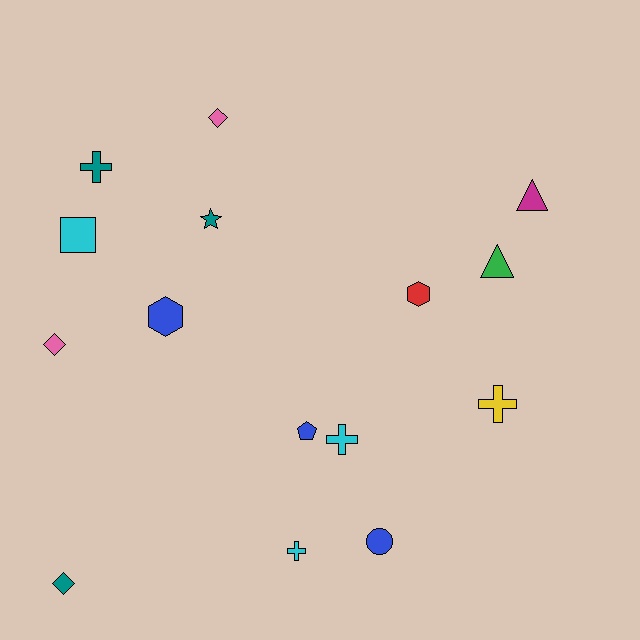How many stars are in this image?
There is 1 star.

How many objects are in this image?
There are 15 objects.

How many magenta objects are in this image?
There is 1 magenta object.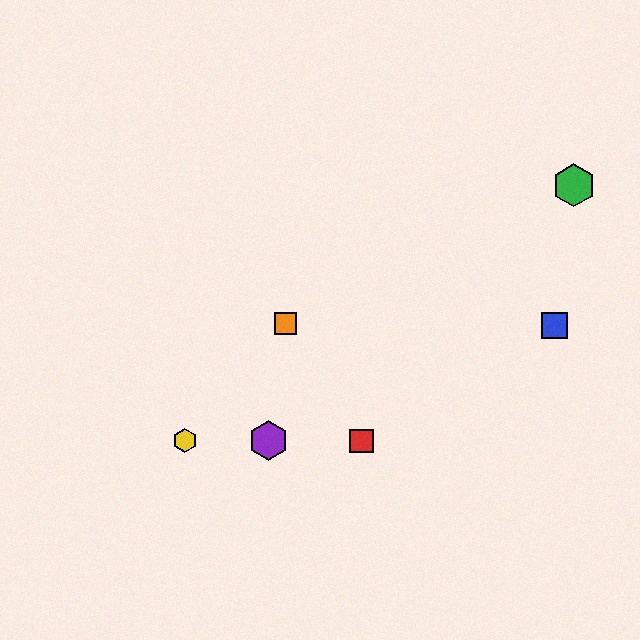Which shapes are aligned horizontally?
The red square, the yellow hexagon, the purple hexagon are aligned horizontally.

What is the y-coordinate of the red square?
The red square is at y≈441.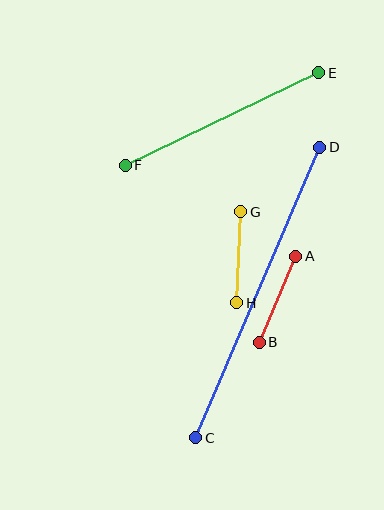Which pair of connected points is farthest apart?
Points C and D are farthest apart.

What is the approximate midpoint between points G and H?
The midpoint is at approximately (239, 257) pixels.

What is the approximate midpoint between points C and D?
The midpoint is at approximately (258, 292) pixels.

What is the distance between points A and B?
The distance is approximately 93 pixels.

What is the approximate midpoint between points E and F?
The midpoint is at approximately (222, 119) pixels.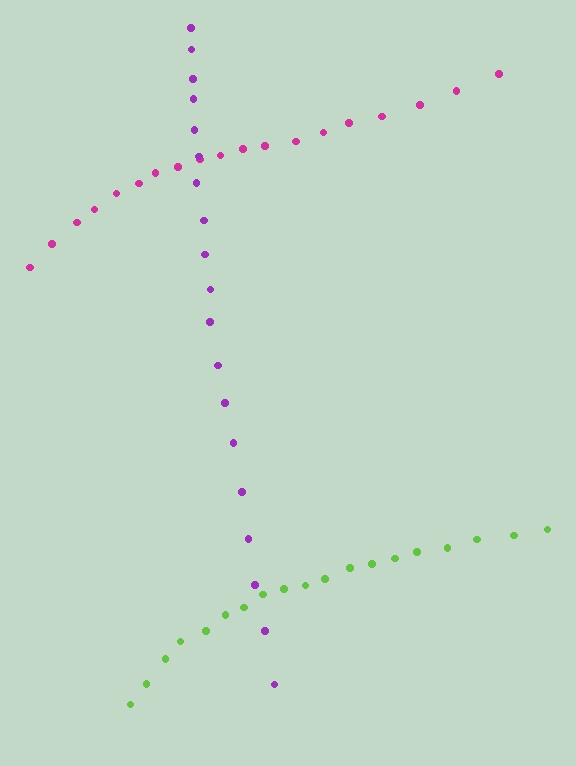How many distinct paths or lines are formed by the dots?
There are 3 distinct paths.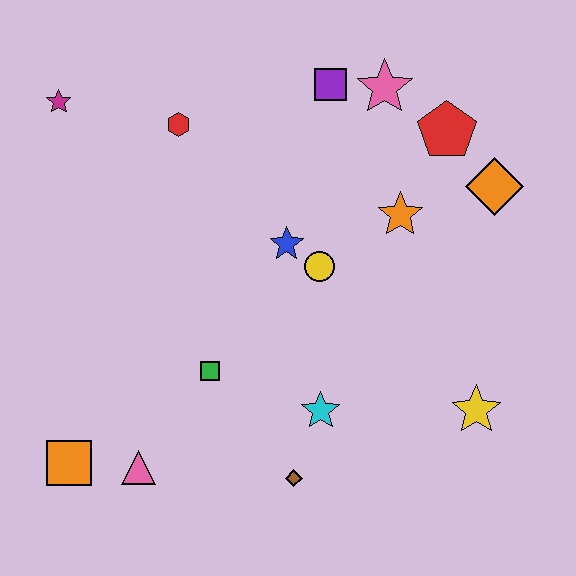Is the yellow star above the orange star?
No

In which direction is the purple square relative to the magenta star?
The purple square is to the right of the magenta star.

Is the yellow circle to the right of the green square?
Yes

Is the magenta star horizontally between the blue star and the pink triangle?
No